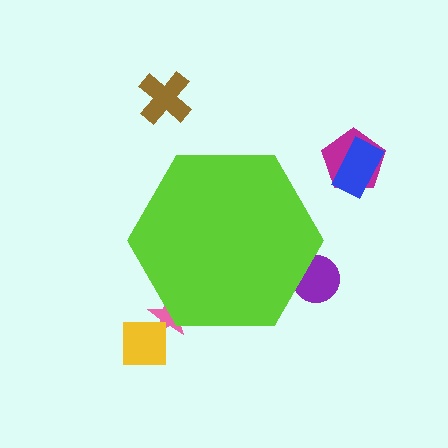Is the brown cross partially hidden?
No, the brown cross is fully visible.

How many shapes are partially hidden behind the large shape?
2 shapes are partially hidden.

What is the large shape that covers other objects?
A lime hexagon.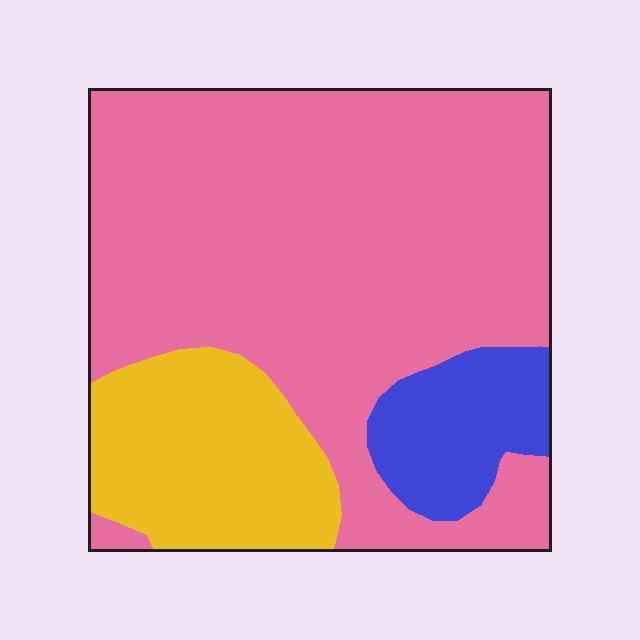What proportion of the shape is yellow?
Yellow takes up less than a quarter of the shape.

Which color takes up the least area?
Blue, at roughly 10%.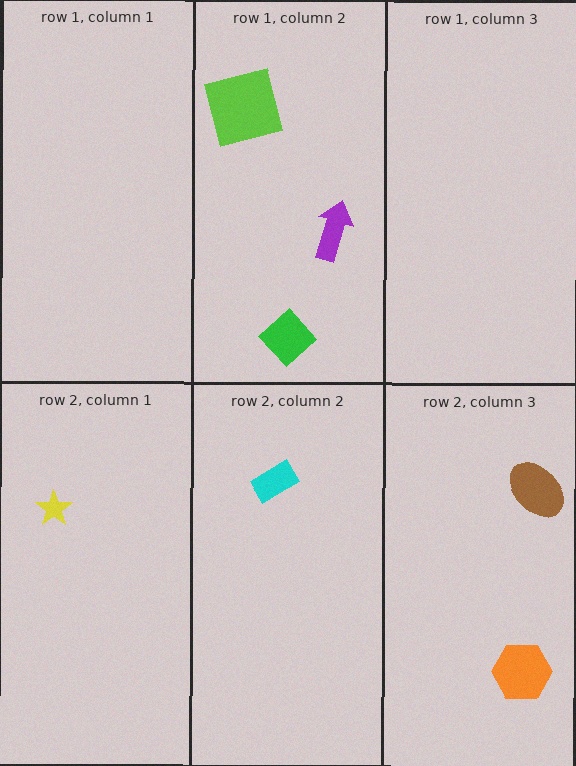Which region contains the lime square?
The row 1, column 2 region.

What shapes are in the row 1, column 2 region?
The lime square, the purple arrow, the green diamond.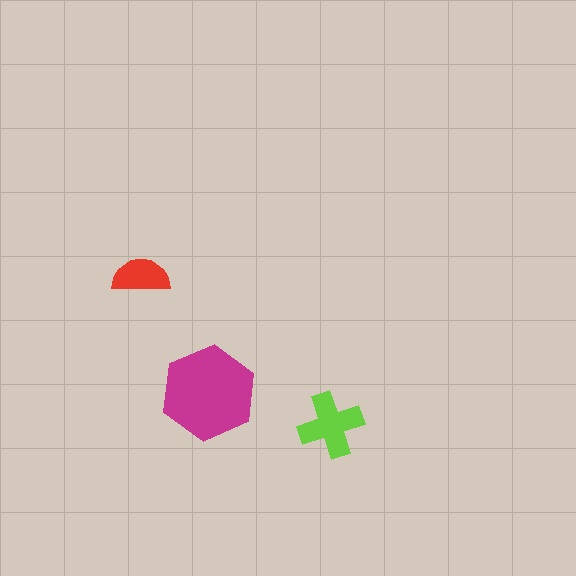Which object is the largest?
The magenta hexagon.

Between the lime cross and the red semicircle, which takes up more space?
The lime cross.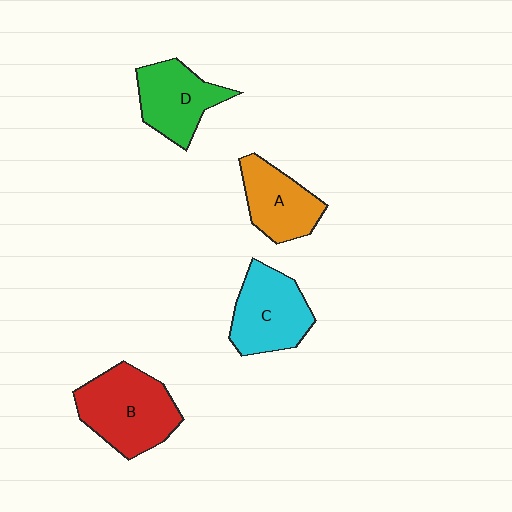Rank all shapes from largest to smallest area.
From largest to smallest: B (red), C (cyan), D (green), A (orange).